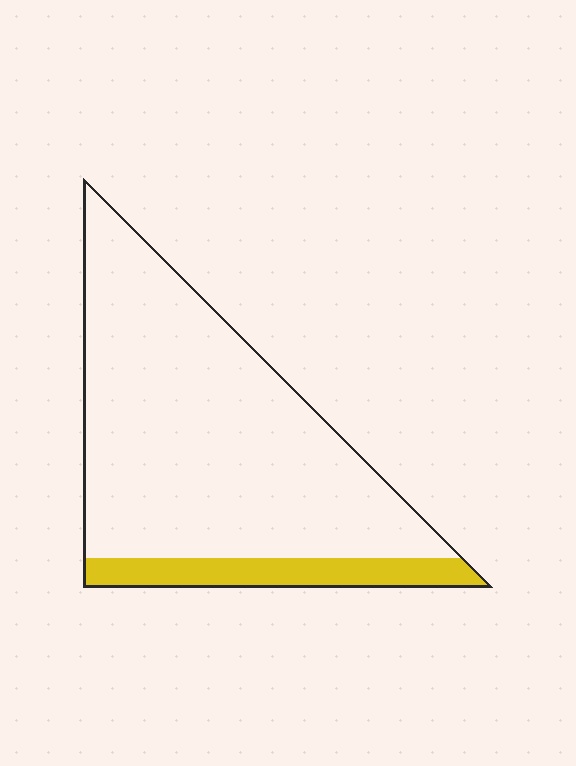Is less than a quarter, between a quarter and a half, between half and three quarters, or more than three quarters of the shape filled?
Less than a quarter.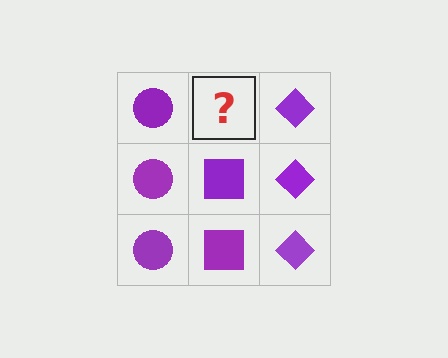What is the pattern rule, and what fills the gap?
The rule is that each column has a consistent shape. The gap should be filled with a purple square.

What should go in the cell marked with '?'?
The missing cell should contain a purple square.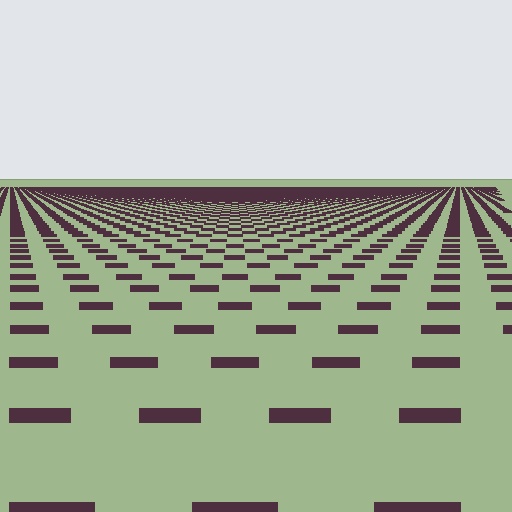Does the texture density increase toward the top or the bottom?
Density increases toward the top.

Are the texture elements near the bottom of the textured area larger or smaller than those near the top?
Larger. Near the bottom, elements are closer to the viewer and appear at a bigger on-screen size.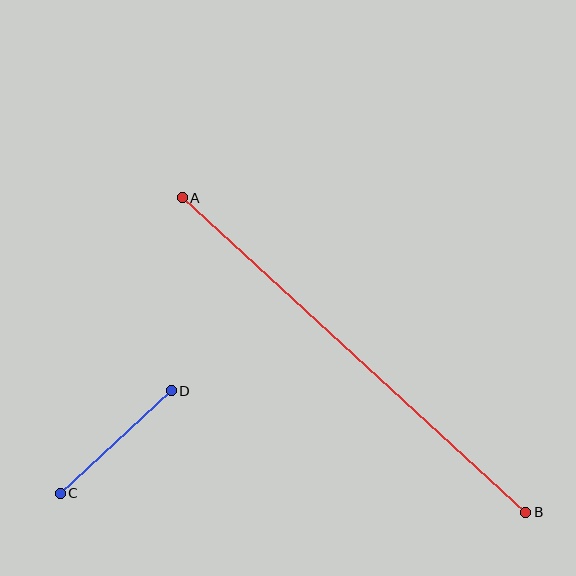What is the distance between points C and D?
The distance is approximately 151 pixels.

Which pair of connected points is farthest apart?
Points A and B are farthest apart.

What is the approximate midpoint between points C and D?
The midpoint is at approximately (116, 442) pixels.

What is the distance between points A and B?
The distance is approximately 465 pixels.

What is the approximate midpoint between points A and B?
The midpoint is at approximately (354, 355) pixels.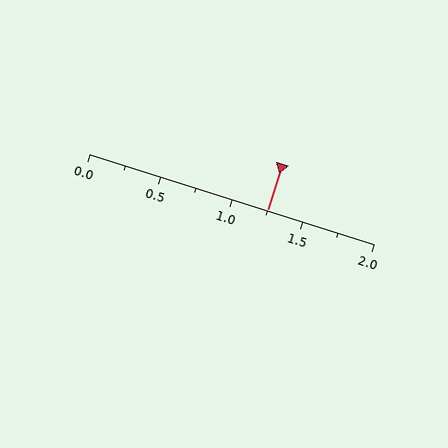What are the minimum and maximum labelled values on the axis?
The axis runs from 0.0 to 2.0.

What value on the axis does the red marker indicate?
The marker indicates approximately 1.25.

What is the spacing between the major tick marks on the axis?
The major ticks are spaced 0.5 apart.